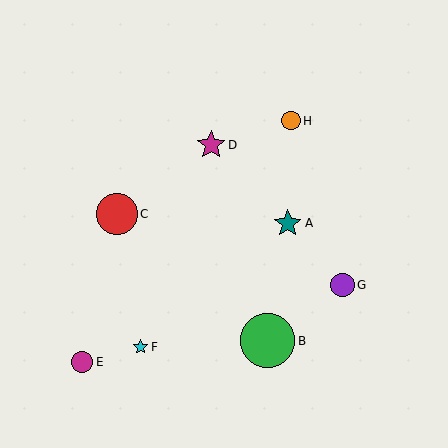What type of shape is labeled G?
Shape G is a purple circle.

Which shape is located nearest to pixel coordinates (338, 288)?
The purple circle (labeled G) at (343, 285) is nearest to that location.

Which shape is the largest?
The green circle (labeled B) is the largest.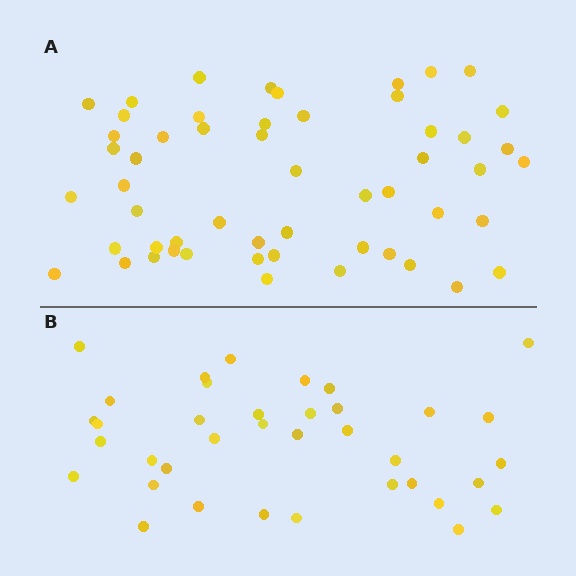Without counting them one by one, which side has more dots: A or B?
Region A (the top region) has more dots.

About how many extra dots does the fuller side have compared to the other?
Region A has approximately 15 more dots than region B.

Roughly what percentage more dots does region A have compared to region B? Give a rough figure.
About 45% more.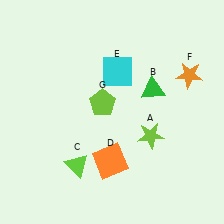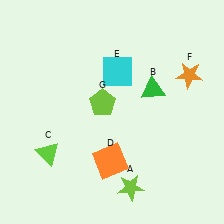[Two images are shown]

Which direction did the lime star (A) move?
The lime star (A) moved down.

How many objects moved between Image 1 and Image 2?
2 objects moved between the two images.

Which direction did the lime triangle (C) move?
The lime triangle (C) moved left.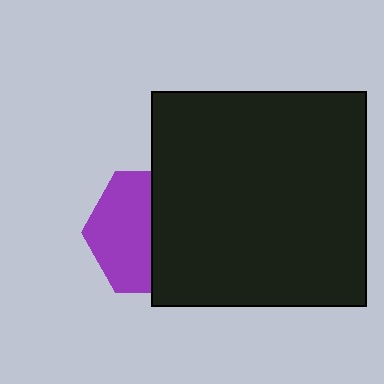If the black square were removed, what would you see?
You would see the complete purple hexagon.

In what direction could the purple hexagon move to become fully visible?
The purple hexagon could move left. That would shift it out from behind the black square entirely.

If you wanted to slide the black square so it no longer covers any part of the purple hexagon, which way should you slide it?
Slide it right — that is the most direct way to separate the two shapes.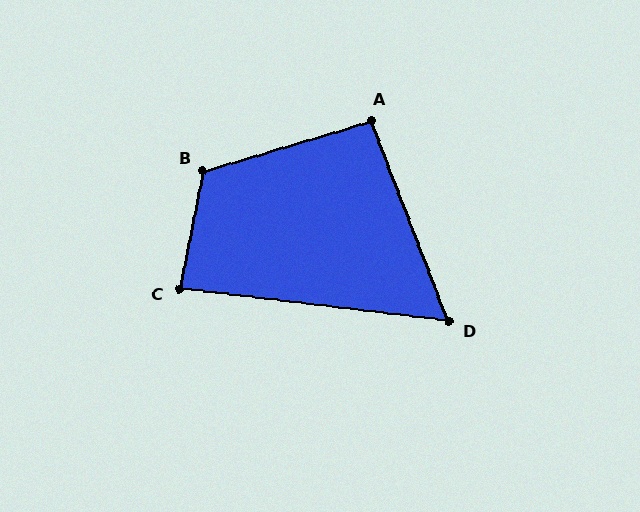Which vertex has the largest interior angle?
B, at approximately 118 degrees.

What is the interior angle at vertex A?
Approximately 94 degrees (approximately right).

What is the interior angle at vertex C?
Approximately 86 degrees (approximately right).